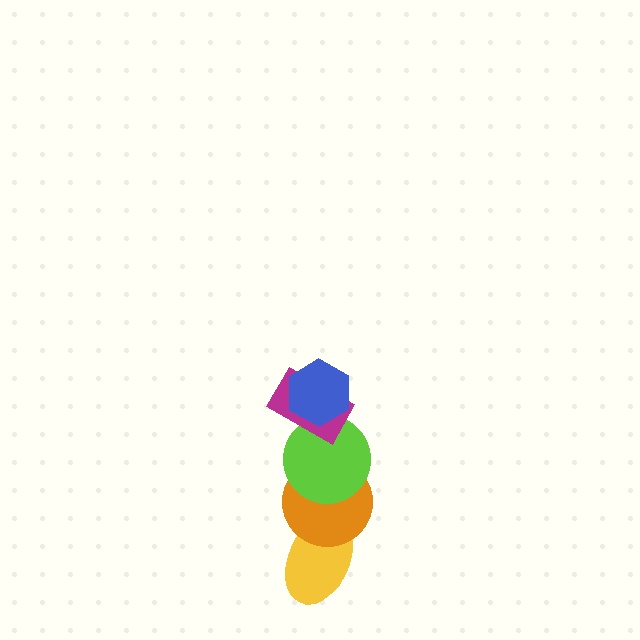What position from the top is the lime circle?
The lime circle is 3rd from the top.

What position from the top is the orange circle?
The orange circle is 4th from the top.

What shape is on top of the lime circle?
The magenta rectangle is on top of the lime circle.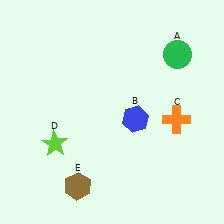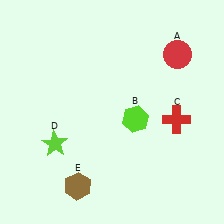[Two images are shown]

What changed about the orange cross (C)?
In Image 1, C is orange. In Image 2, it changed to red.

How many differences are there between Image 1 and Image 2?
There are 3 differences between the two images.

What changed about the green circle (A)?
In Image 1, A is green. In Image 2, it changed to red.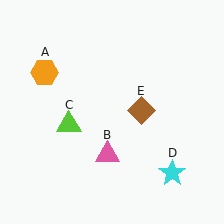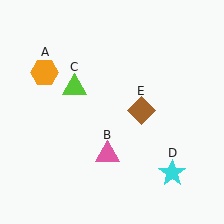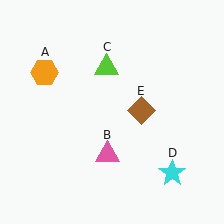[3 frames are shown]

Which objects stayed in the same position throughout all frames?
Orange hexagon (object A) and pink triangle (object B) and cyan star (object D) and brown diamond (object E) remained stationary.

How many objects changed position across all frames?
1 object changed position: lime triangle (object C).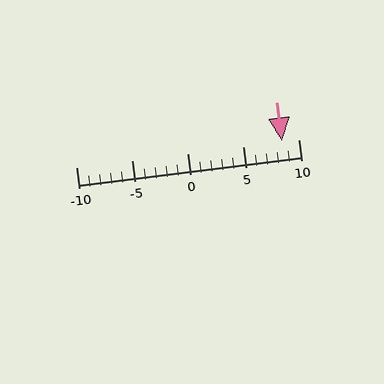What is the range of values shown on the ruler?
The ruler shows values from -10 to 10.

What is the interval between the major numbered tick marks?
The major tick marks are spaced 5 units apart.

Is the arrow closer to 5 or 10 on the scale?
The arrow is closer to 10.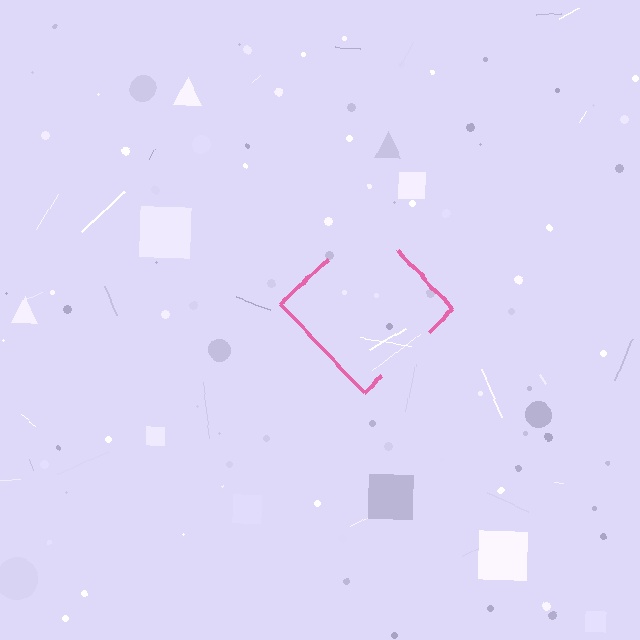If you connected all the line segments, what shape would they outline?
They would outline a diamond.